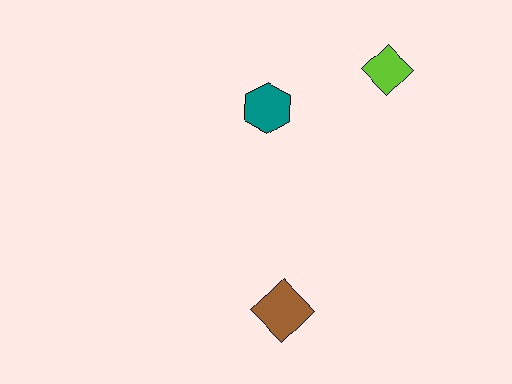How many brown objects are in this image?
There is 1 brown object.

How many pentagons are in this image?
There are no pentagons.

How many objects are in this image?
There are 3 objects.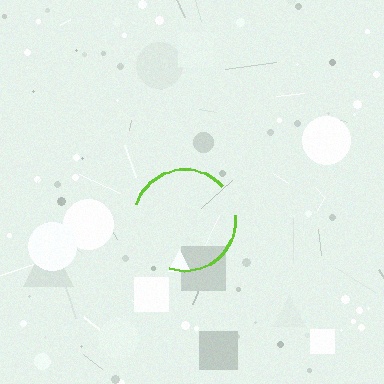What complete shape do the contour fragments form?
The contour fragments form a circle.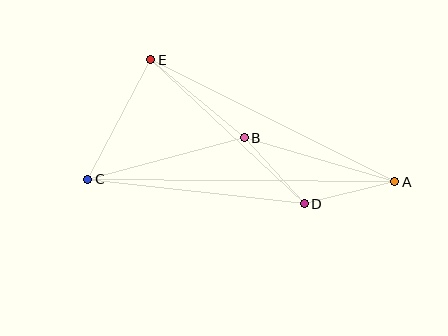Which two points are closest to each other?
Points B and D are closest to each other.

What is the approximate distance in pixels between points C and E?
The distance between C and E is approximately 135 pixels.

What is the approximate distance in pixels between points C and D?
The distance between C and D is approximately 218 pixels.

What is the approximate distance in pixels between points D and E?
The distance between D and E is approximately 210 pixels.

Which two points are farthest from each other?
Points A and C are farthest from each other.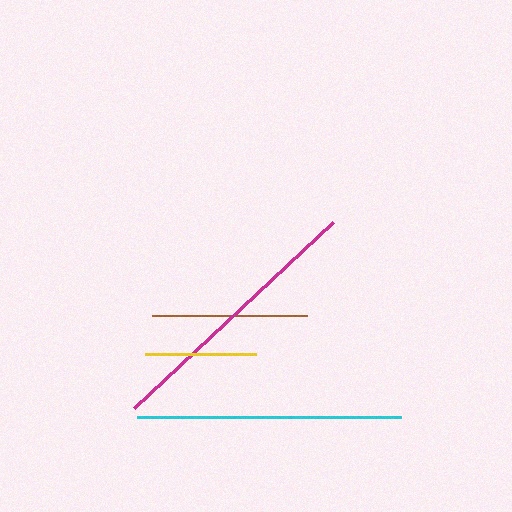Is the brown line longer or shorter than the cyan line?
The cyan line is longer than the brown line.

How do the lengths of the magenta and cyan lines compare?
The magenta and cyan lines are approximately the same length.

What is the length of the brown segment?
The brown segment is approximately 155 pixels long.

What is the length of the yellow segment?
The yellow segment is approximately 110 pixels long.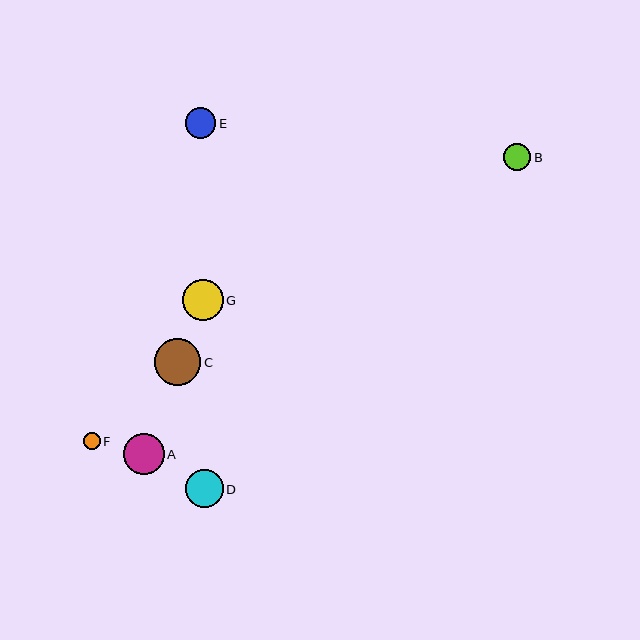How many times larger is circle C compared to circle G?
Circle C is approximately 1.2 times the size of circle G.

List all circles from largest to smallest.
From largest to smallest: C, G, A, D, E, B, F.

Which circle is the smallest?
Circle F is the smallest with a size of approximately 17 pixels.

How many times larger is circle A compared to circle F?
Circle A is approximately 2.4 times the size of circle F.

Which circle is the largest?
Circle C is the largest with a size of approximately 47 pixels.